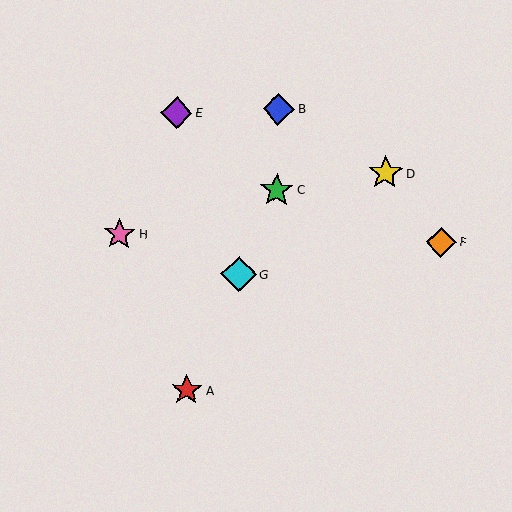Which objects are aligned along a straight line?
Objects A, C, G are aligned along a straight line.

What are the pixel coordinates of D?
Object D is at (385, 173).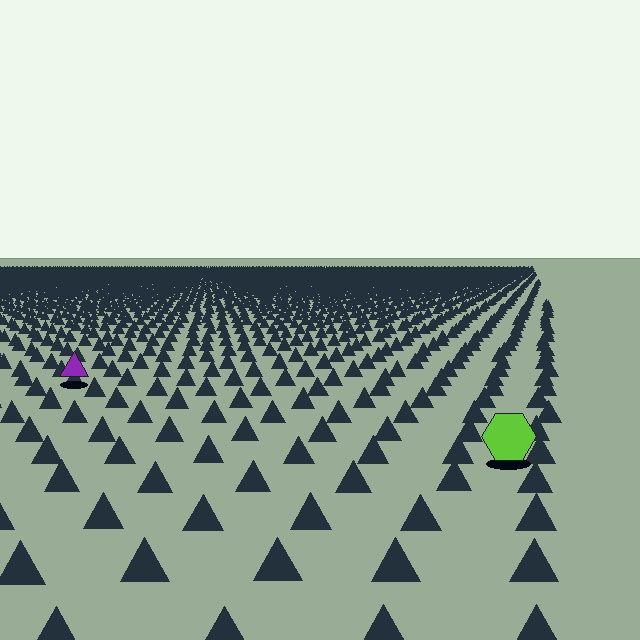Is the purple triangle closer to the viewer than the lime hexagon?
No. The lime hexagon is closer — you can tell from the texture gradient: the ground texture is coarser near it.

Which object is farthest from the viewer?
The purple triangle is farthest from the viewer. It appears smaller and the ground texture around it is denser.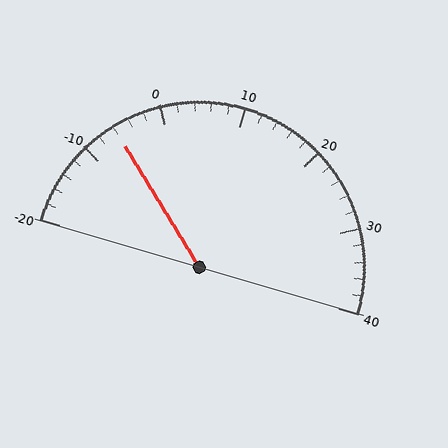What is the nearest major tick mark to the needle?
The nearest major tick mark is -10.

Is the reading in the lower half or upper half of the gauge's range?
The reading is in the lower half of the range (-20 to 40).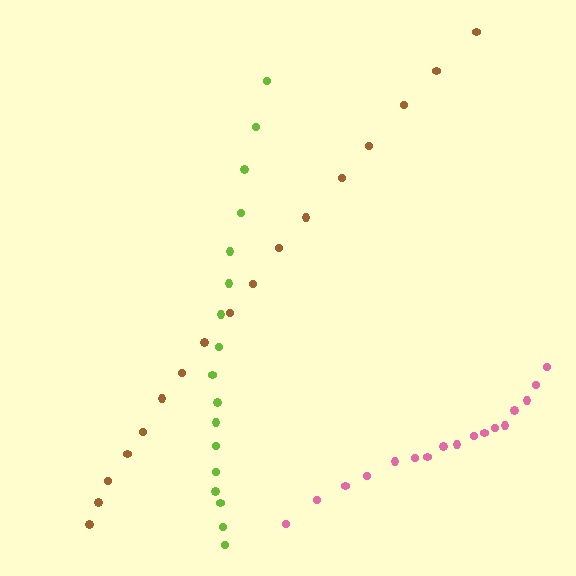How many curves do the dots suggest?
There are 3 distinct paths.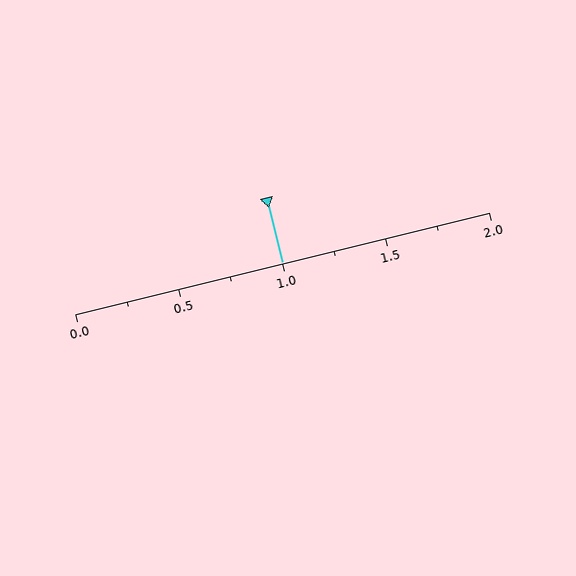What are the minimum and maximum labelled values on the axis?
The axis runs from 0.0 to 2.0.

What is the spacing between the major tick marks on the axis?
The major ticks are spaced 0.5 apart.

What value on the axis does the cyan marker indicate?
The marker indicates approximately 1.